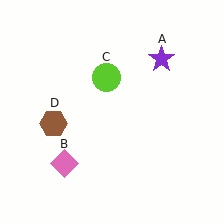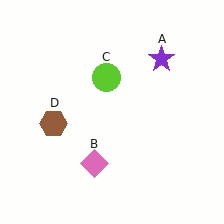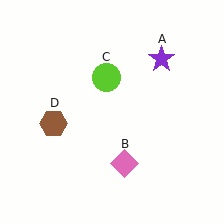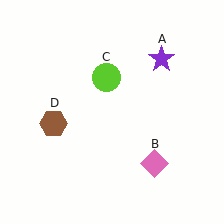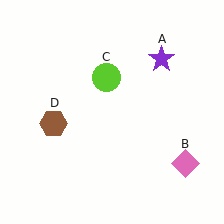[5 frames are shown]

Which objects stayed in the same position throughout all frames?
Purple star (object A) and lime circle (object C) and brown hexagon (object D) remained stationary.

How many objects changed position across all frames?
1 object changed position: pink diamond (object B).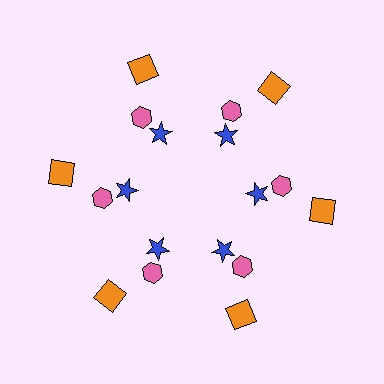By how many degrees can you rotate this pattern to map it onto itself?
The pattern maps onto itself every 60 degrees of rotation.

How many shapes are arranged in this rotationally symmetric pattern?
There are 18 shapes, arranged in 6 groups of 3.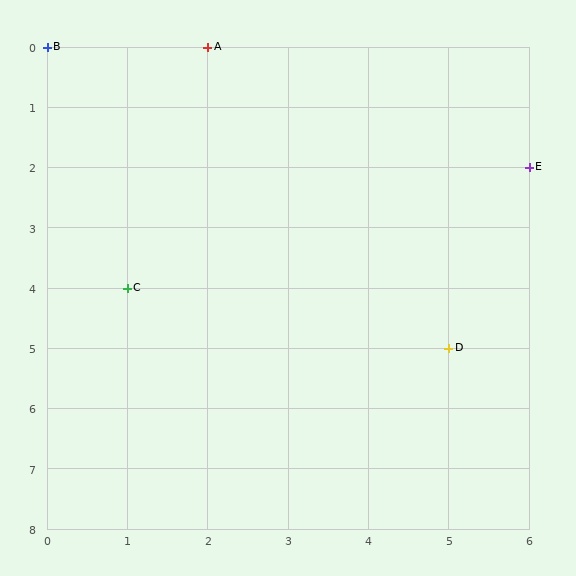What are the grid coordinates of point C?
Point C is at grid coordinates (1, 4).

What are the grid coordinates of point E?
Point E is at grid coordinates (6, 2).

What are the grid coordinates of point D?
Point D is at grid coordinates (5, 5).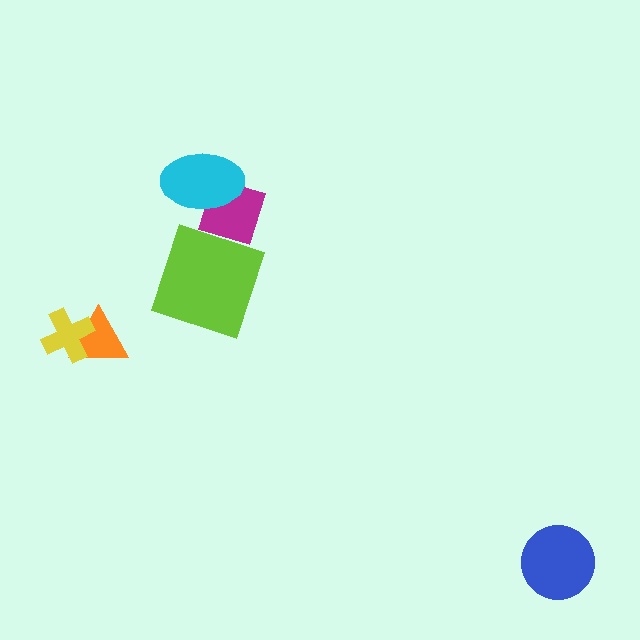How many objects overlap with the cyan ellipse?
1 object overlaps with the cyan ellipse.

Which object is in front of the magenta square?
The cyan ellipse is in front of the magenta square.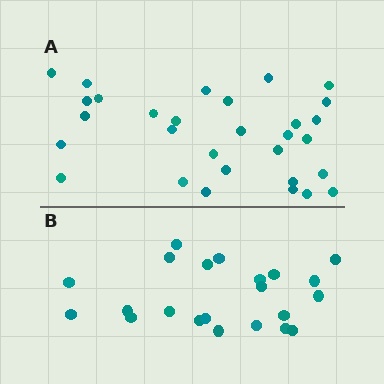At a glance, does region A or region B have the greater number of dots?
Region A (the top region) has more dots.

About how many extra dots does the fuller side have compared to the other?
Region A has roughly 8 or so more dots than region B.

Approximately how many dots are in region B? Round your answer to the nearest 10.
About 20 dots. (The exact count is 22, which rounds to 20.)